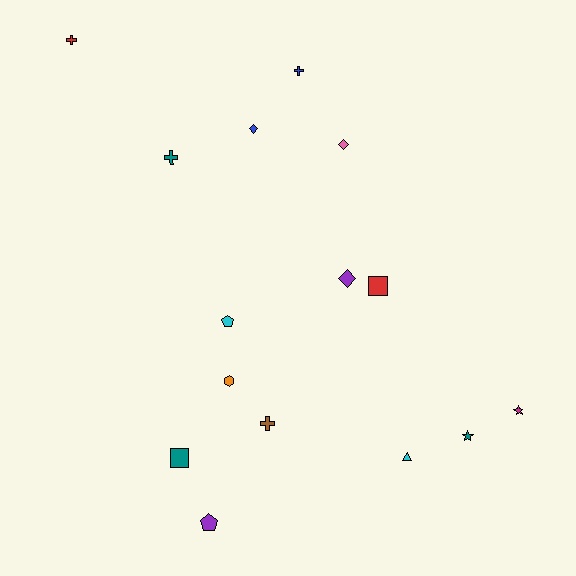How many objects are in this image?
There are 15 objects.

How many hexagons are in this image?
There is 1 hexagon.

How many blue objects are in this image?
There are 2 blue objects.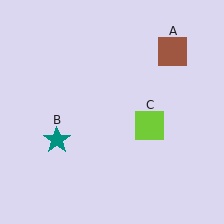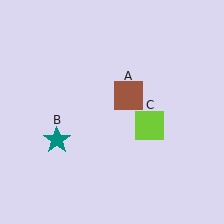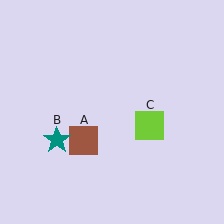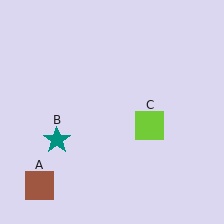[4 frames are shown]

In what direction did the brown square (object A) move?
The brown square (object A) moved down and to the left.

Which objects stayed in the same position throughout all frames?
Teal star (object B) and lime square (object C) remained stationary.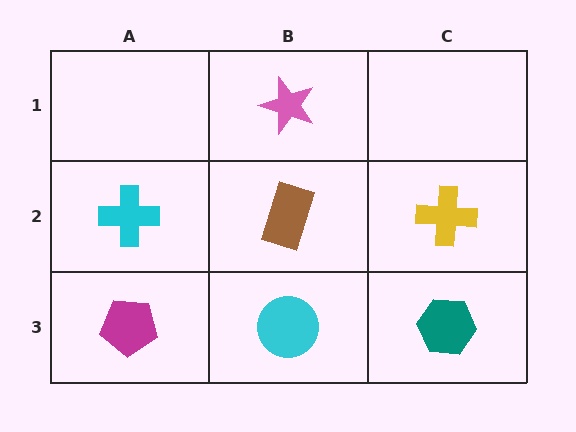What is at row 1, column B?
A pink star.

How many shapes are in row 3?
3 shapes.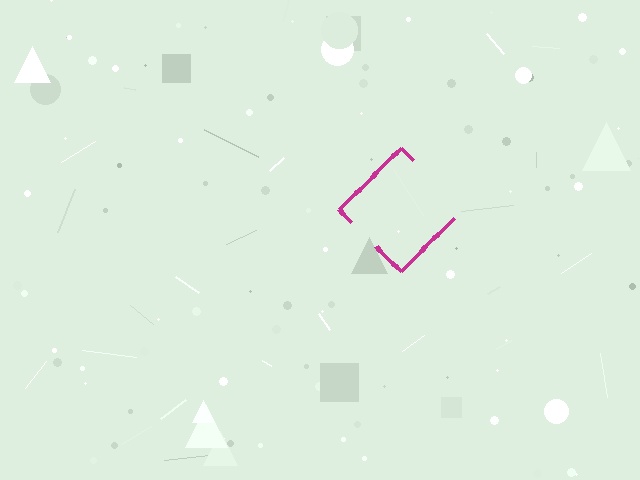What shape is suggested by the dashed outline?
The dashed outline suggests a diamond.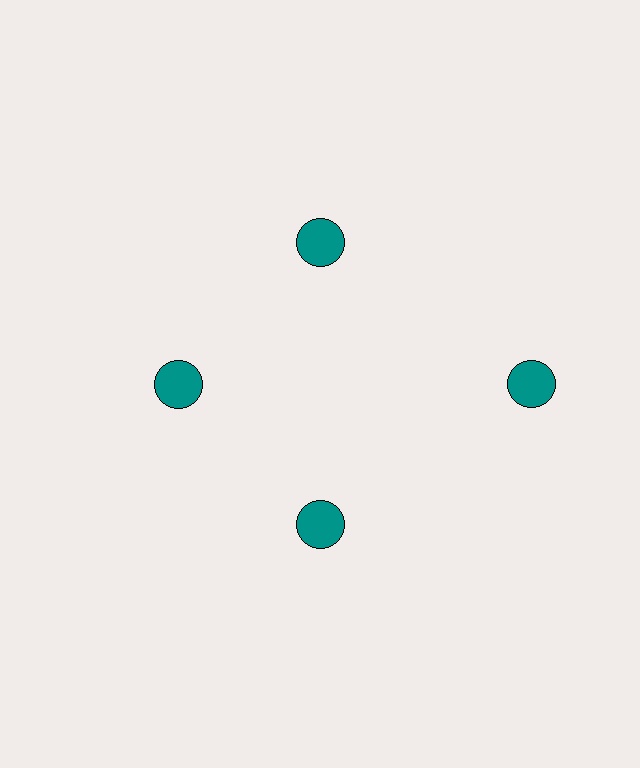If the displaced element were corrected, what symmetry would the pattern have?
It would have 4-fold rotational symmetry — the pattern would map onto itself every 90 degrees.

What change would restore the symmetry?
The symmetry would be restored by moving it inward, back onto the ring so that all 4 circles sit at equal angles and equal distance from the center.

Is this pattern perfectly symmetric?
No. The 4 teal circles are arranged in a ring, but one element near the 3 o'clock position is pushed outward from the center, breaking the 4-fold rotational symmetry.